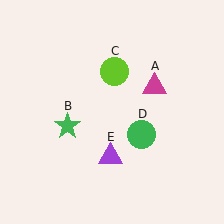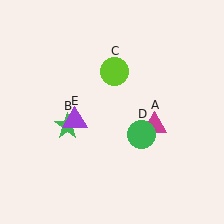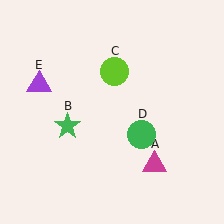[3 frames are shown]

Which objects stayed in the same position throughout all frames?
Green star (object B) and lime circle (object C) and green circle (object D) remained stationary.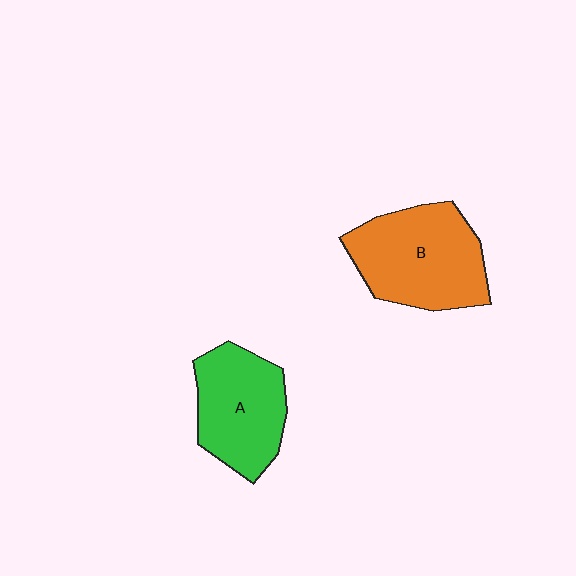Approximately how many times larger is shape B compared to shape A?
Approximately 1.2 times.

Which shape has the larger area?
Shape B (orange).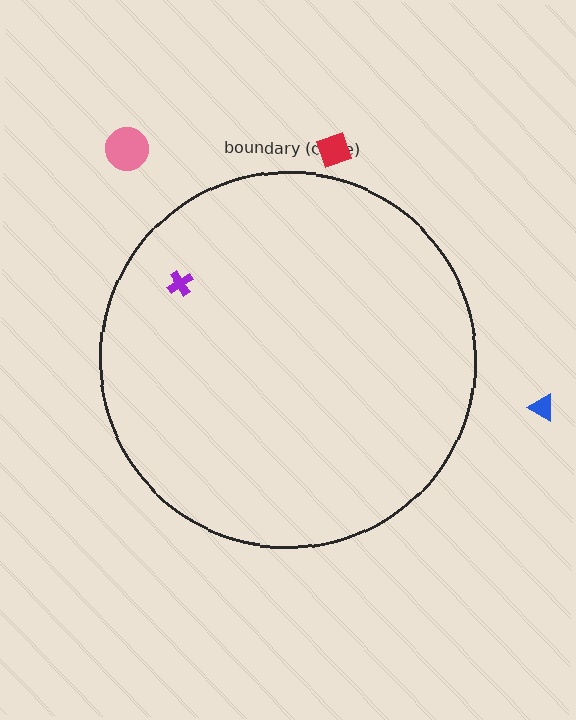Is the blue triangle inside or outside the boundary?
Outside.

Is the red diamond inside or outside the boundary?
Outside.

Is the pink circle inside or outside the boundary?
Outside.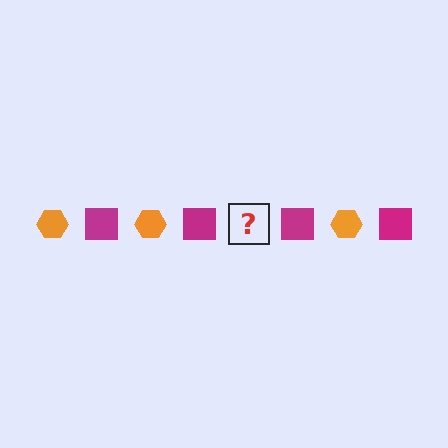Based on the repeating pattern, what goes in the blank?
The blank should be an orange hexagon.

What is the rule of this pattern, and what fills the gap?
The rule is that the pattern alternates between orange hexagon and magenta square. The gap should be filled with an orange hexagon.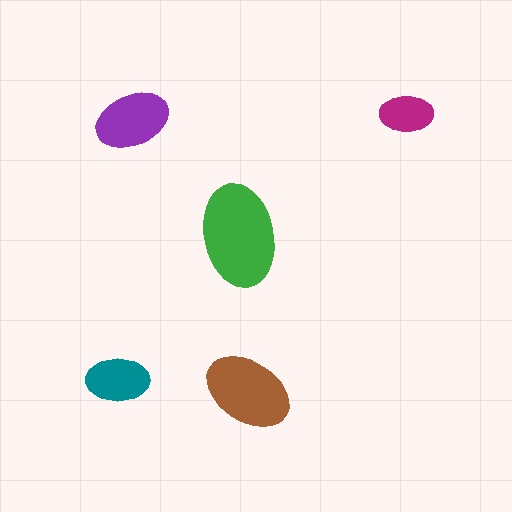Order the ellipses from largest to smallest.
the green one, the brown one, the purple one, the teal one, the magenta one.